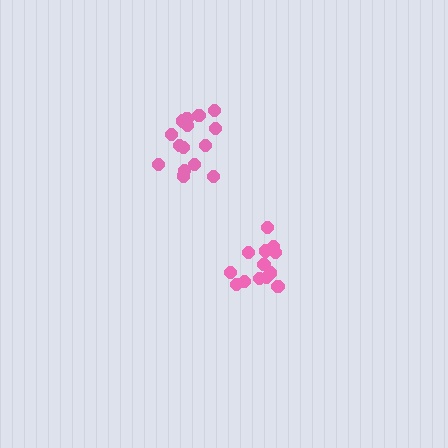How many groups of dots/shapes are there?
There are 2 groups.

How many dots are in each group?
Group 1: 16 dots, Group 2: 13 dots (29 total).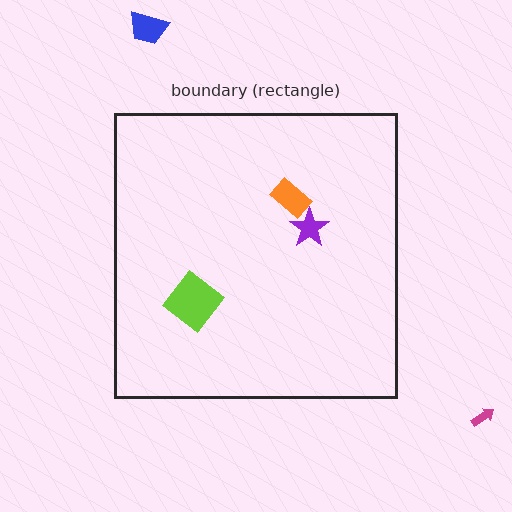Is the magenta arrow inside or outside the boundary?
Outside.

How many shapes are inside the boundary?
3 inside, 2 outside.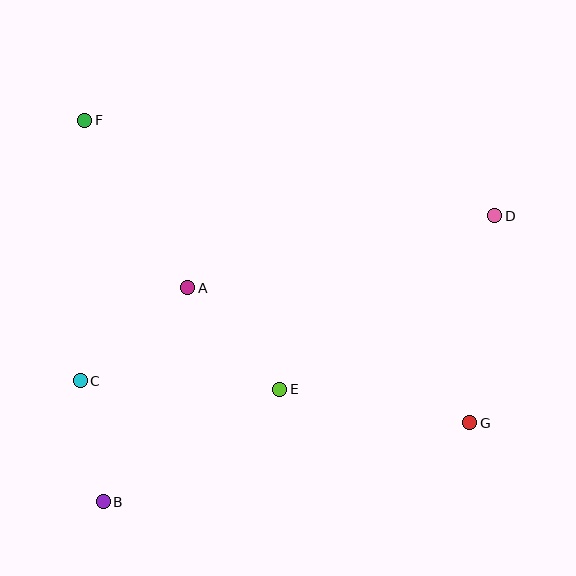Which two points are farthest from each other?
Points F and G are farthest from each other.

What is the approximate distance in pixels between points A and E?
The distance between A and E is approximately 137 pixels.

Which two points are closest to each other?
Points B and C are closest to each other.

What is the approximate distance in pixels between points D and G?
The distance between D and G is approximately 208 pixels.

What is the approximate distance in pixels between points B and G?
The distance between B and G is approximately 375 pixels.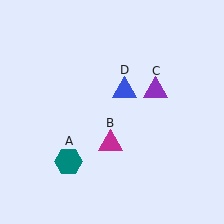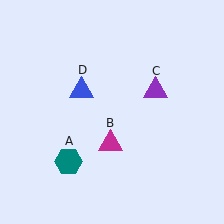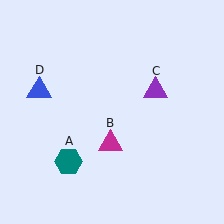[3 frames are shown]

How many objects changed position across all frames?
1 object changed position: blue triangle (object D).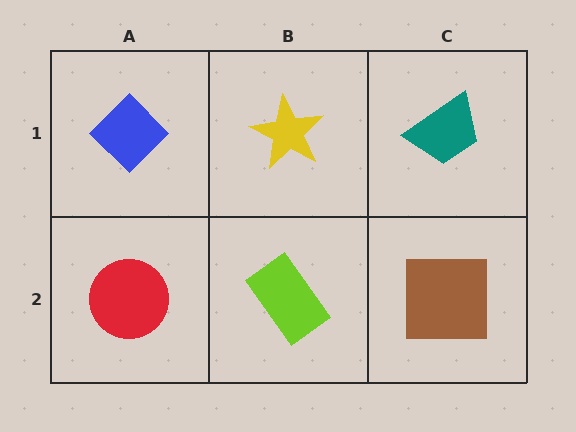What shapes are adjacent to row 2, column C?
A teal trapezoid (row 1, column C), a lime rectangle (row 2, column B).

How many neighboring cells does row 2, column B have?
3.